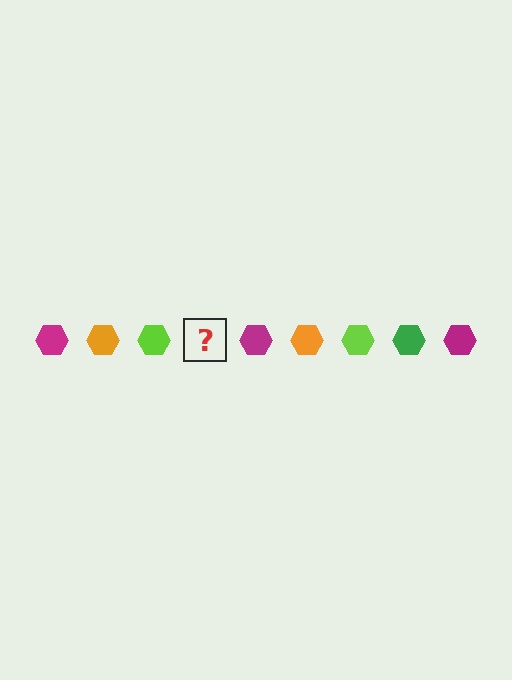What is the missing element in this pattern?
The missing element is a green hexagon.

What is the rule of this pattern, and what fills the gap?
The rule is that the pattern cycles through magenta, orange, lime, green hexagons. The gap should be filled with a green hexagon.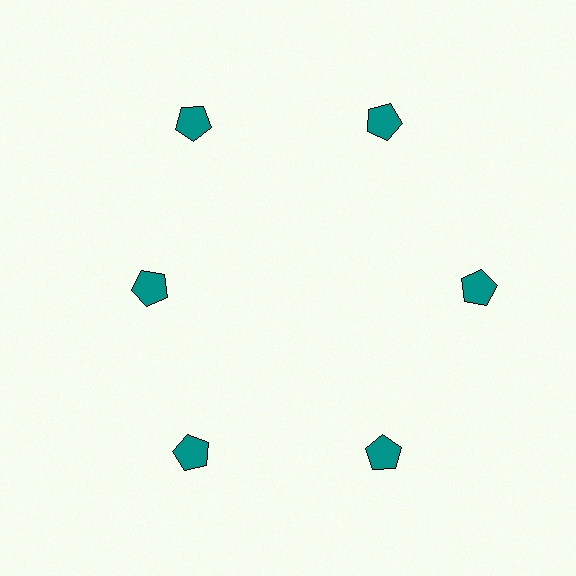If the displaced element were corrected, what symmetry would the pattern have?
It would have 6-fold rotational symmetry — the pattern would map onto itself every 60 degrees.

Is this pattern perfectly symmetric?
No. The 6 teal pentagons are arranged in a ring, but one element near the 9 o'clock position is pulled inward toward the center, breaking the 6-fold rotational symmetry.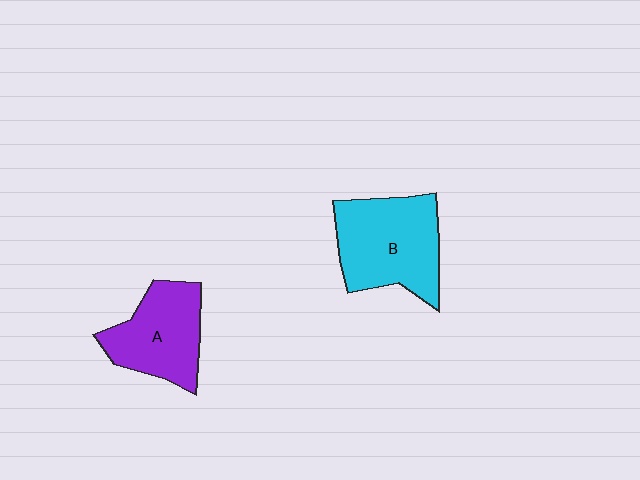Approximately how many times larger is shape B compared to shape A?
Approximately 1.3 times.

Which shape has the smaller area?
Shape A (purple).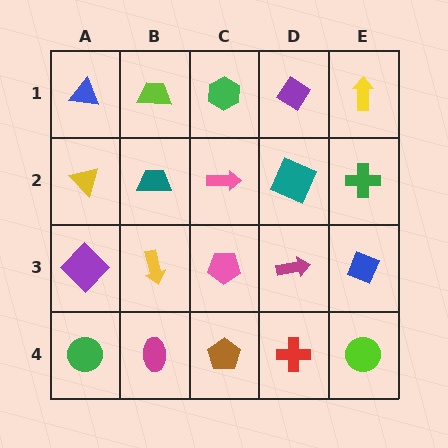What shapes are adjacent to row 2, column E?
A yellow arrow (row 1, column E), a blue diamond (row 3, column E), a teal square (row 2, column D).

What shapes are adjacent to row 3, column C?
A pink arrow (row 2, column C), a brown pentagon (row 4, column C), a yellow arrow (row 3, column B), a magenta arrow (row 3, column D).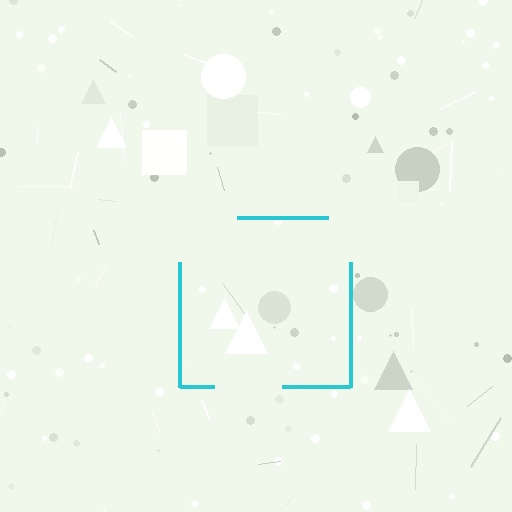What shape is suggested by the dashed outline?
The dashed outline suggests a square.